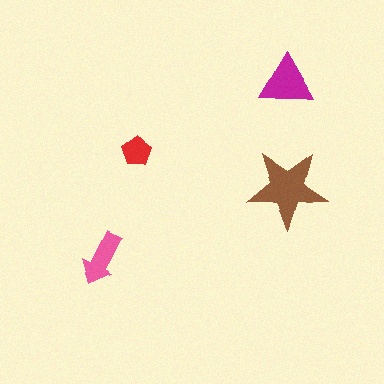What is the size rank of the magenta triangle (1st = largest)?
2nd.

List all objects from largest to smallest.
The brown star, the magenta triangle, the pink arrow, the red pentagon.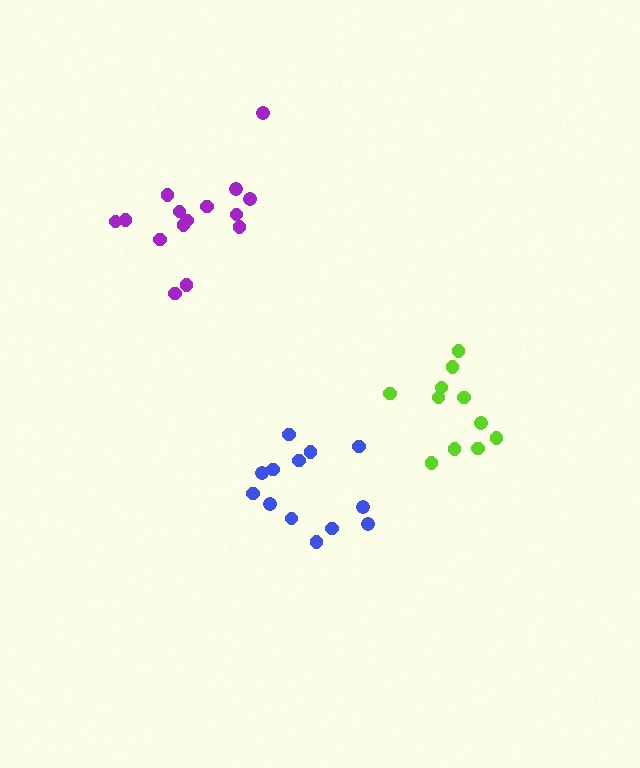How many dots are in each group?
Group 1: 13 dots, Group 2: 11 dots, Group 3: 15 dots (39 total).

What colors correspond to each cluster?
The clusters are colored: blue, lime, purple.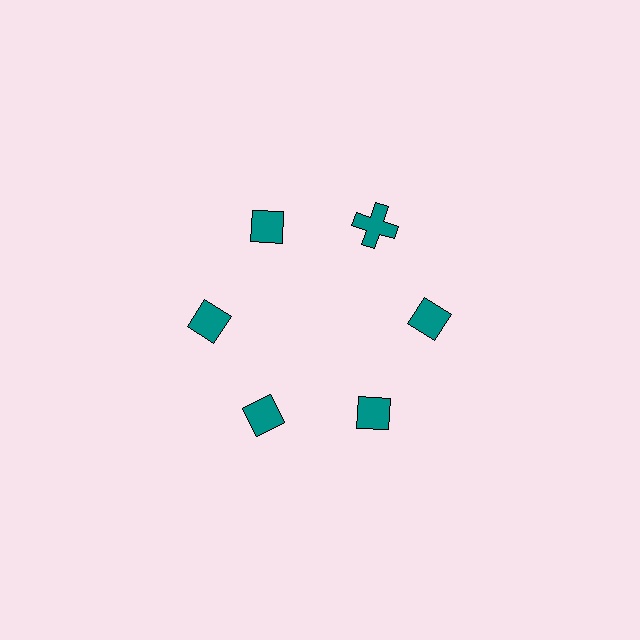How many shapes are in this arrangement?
There are 6 shapes arranged in a ring pattern.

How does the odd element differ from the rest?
It has a different shape: cross instead of diamond.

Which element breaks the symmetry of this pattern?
The teal cross at roughly the 1 o'clock position breaks the symmetry. All other shapes are teal diamonds.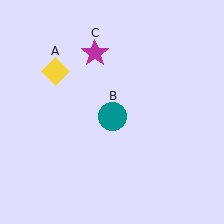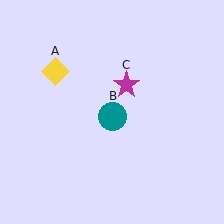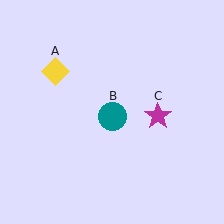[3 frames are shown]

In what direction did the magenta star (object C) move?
The magenta star (object C) moved down and to the right.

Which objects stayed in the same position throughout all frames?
Yellow diamond (object A) and teal circle (object B) remained stationary.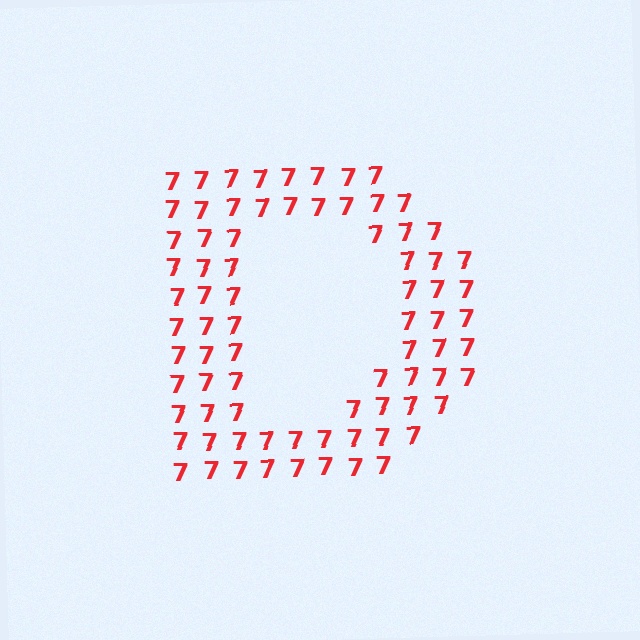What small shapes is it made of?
It is made of small digit 7's.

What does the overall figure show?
The overall figure shows the letter D.